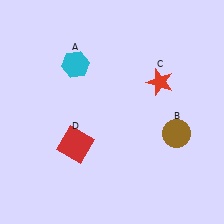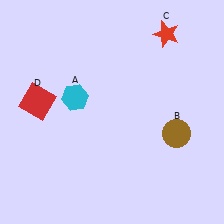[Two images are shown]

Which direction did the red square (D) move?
The red square (D) moved up.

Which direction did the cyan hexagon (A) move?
The cyan hexagon (A) moved down.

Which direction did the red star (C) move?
The red star (C) moved up.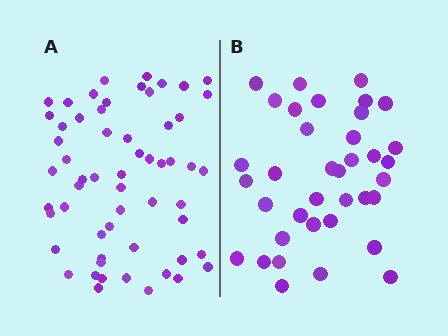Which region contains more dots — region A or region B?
Region A (the left region) has more dots.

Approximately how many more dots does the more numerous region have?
Region A has approximately 20 more dots than region B.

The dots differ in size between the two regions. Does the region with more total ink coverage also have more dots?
No. Region B has more total ink coverage because its dots are larger, but region A actually contains more individual dots. Total area can be misleading — the number of items is what matters here.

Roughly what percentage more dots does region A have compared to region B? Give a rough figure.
About 55% more.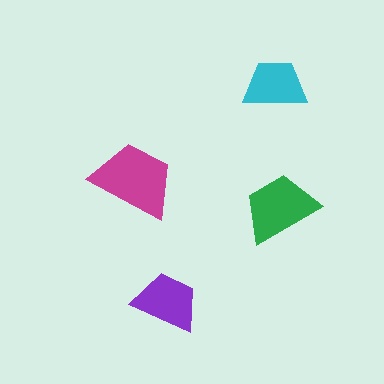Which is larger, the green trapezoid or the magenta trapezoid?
The magenta one.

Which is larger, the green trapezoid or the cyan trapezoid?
The green one.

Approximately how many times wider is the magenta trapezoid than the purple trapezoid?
About 1.5 times wider.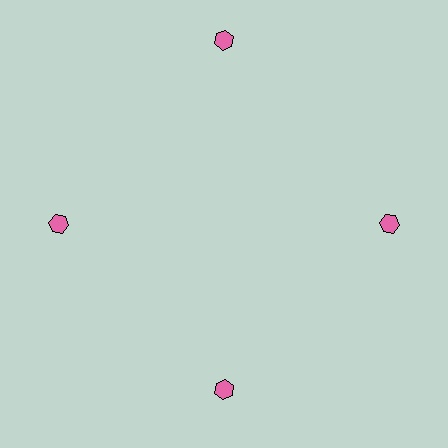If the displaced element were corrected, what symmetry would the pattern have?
It would have 4-fold rotational symmetry — the pattern would map onto itself every 90 degrees.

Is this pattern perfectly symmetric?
No. The 4 pink hexagons are arranged in a ring, but one element near the 12 o'clock position is pushed outward from the center, breaking the 4-fold rotational symmetry.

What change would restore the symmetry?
The symmetry would be restored by moving it inward, back onto the ring so that all 4 hexagons sit at equal angles and equal distance from the center.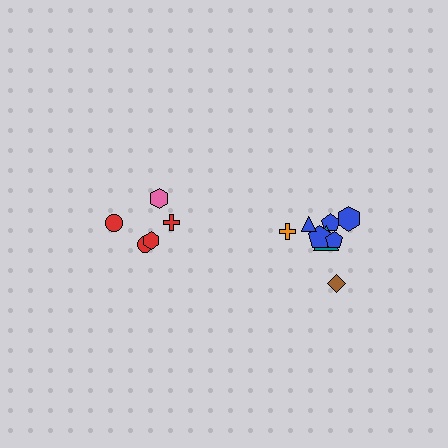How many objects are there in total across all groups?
There are 13 objects.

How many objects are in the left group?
There are 5 objects.